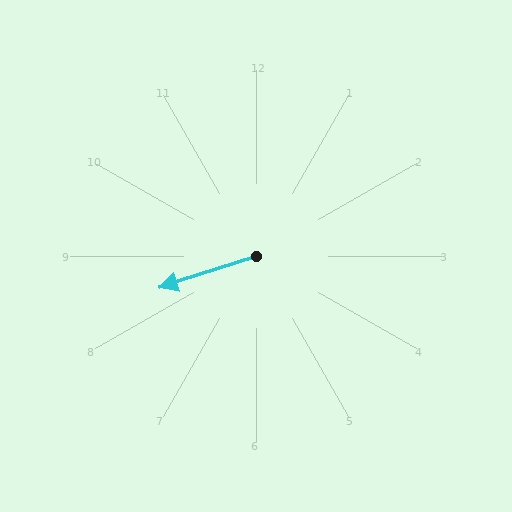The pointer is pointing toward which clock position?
Roughly 8 o'clock.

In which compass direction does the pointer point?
West.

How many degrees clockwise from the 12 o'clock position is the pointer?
Approximately 252 degrees.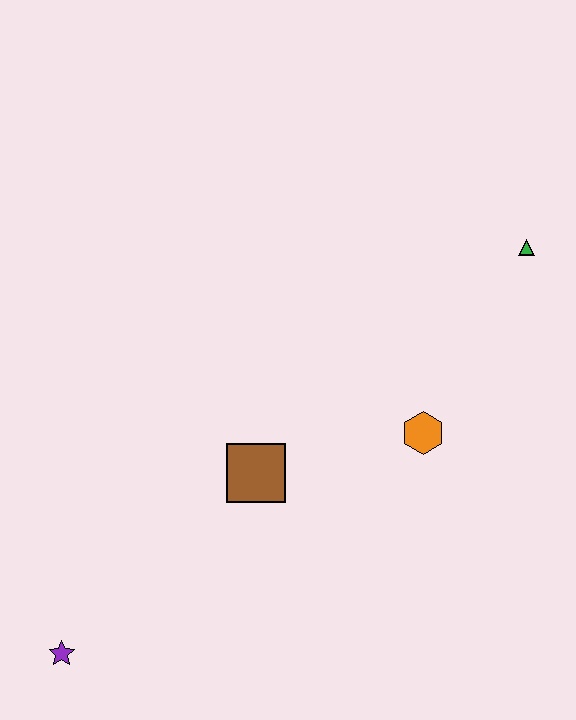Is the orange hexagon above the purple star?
Yes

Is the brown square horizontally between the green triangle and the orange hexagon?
No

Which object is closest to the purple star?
The brown square is closest to the purple star.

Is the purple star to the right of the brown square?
No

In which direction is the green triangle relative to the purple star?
The green triangle is to the right of the purple star.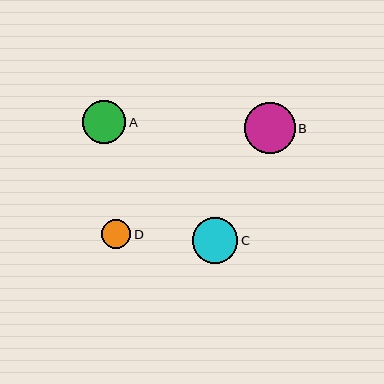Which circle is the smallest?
Circle D is the smallest with a size of approximately 30 pixels.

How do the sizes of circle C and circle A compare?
Circle C and circle A are approximately the same size.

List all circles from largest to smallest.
From largest to smallest: B, C, A, D.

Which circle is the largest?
Circle B is the largest with a size of approximately 51 pixels.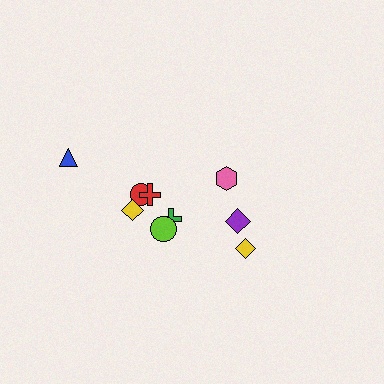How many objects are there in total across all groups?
There are 9 objects.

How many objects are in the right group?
There are 3 objects.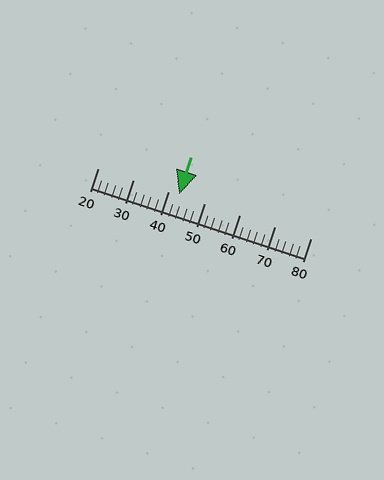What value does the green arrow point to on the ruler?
The green arrow points to approximately 43.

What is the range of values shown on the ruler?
The ruler shows values from 20 to 80.